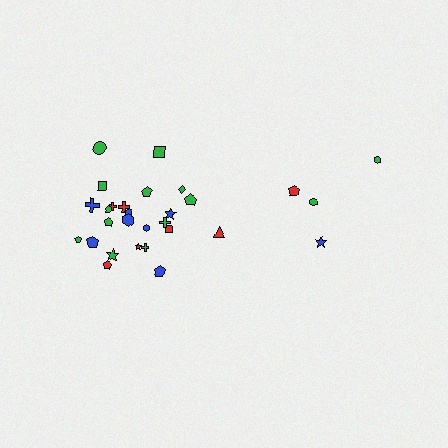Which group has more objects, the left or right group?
The left group.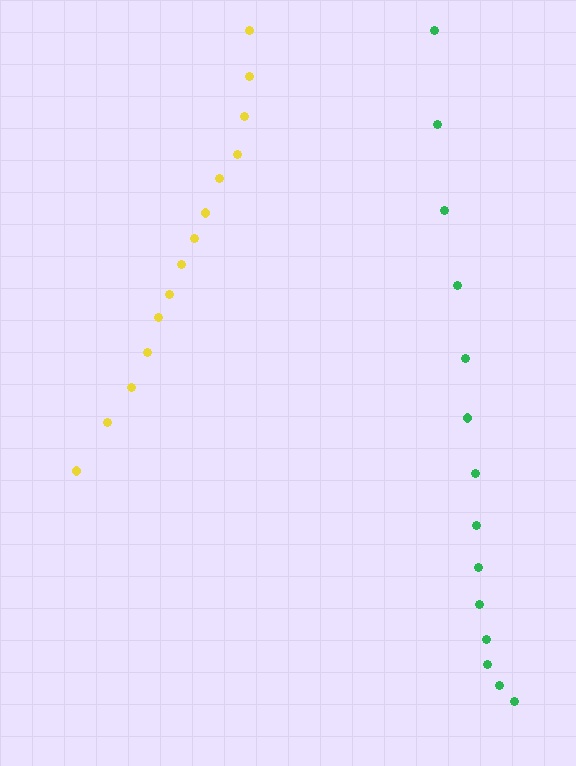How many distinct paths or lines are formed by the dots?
There are 2 distinct paths.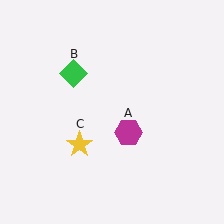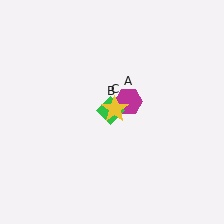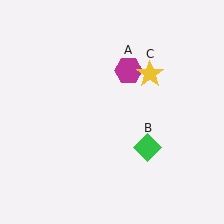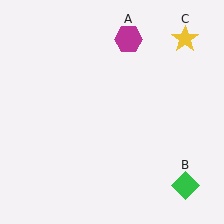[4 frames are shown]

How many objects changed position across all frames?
3 objects changed position: magenta hexagon (object A), green diamond (object B), yellow star (object C).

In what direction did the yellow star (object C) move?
The yellow star (object C) moved up and to the right.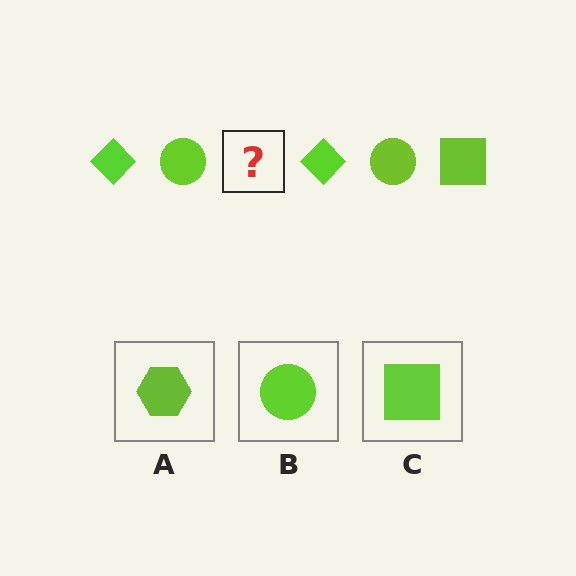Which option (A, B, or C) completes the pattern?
C.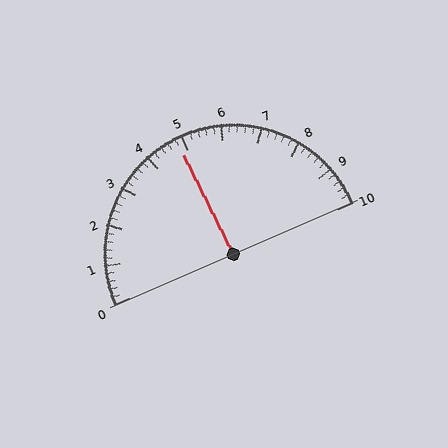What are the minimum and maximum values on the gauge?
The gauge ranges from 0 to 10.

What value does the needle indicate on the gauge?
The needle indicates approximately 4.8.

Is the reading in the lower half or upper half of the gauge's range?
The reading is in the lower half of the range (0 to 10).